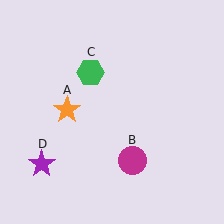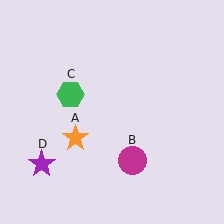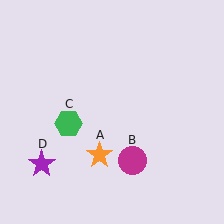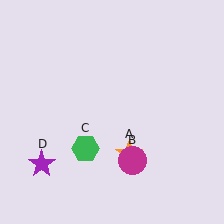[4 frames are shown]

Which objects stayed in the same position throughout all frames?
Magenta circle (object B) and purple star (object D) remained stationary.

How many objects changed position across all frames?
2 objects changed position: orange star (object A), green hexagon (object C).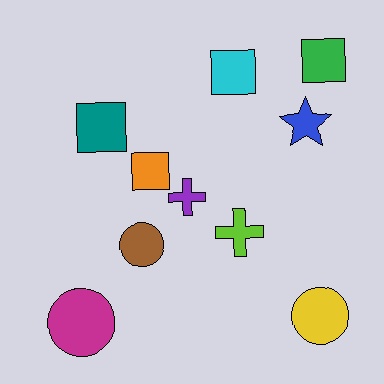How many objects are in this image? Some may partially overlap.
There are 10 objects.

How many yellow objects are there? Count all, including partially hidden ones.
There is 1 yellow object.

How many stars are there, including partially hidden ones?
There is 1 star.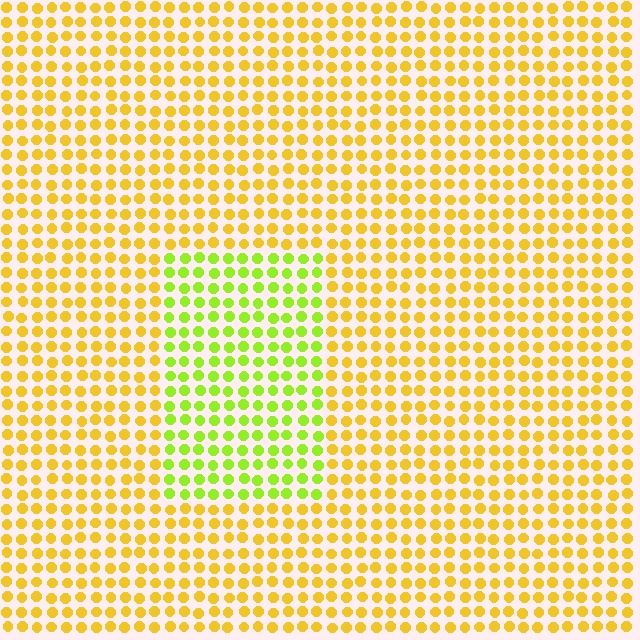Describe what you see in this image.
The image is filled with small yellow elements in a uniform arrangement. A rectangle-shaped region is visible where the elements are tinted to a slightly different hue, forming a subtle color boundary.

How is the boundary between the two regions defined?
The boundary is defined purely by a slight shift in hue (about 40 degrees). Spacing, size, and orientation are identical on both sides.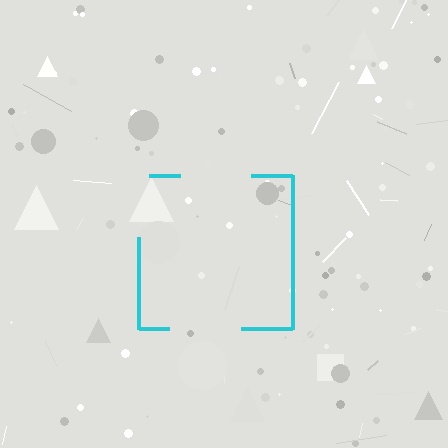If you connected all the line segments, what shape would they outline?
They would outline a square.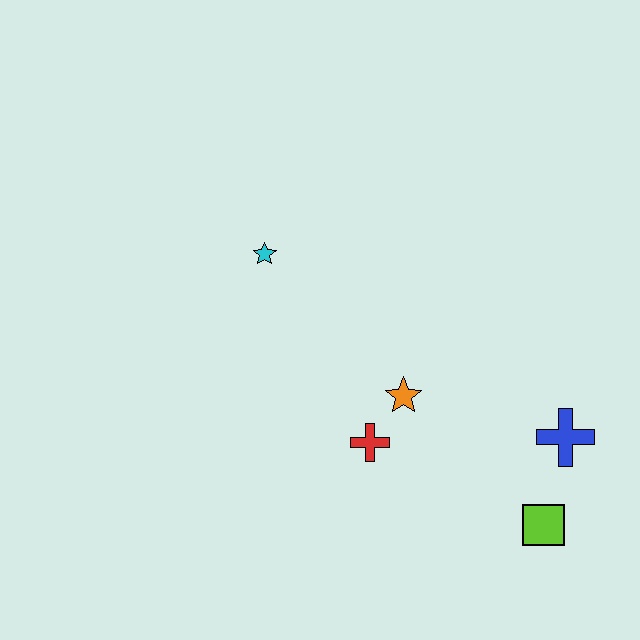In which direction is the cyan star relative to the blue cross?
The cyan star is to the left of the blue cross.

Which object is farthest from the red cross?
The cyan star is farthest from the red cross.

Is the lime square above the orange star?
No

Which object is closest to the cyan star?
The orange star is closest to the cyan star.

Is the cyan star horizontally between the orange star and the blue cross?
No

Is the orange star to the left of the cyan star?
No